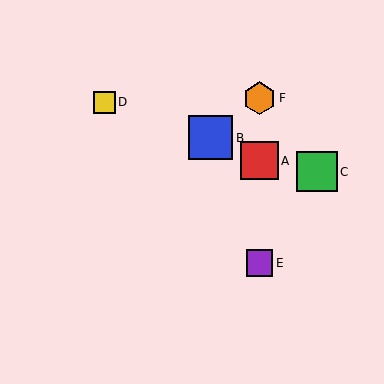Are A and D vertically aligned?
No, A is at x≈259 and D is at x≈105.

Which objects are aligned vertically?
Objects A, E, F are aligned vertically.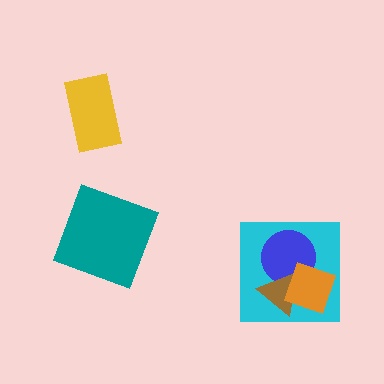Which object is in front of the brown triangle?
The orange diamond is in front of the brown triangle.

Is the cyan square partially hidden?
Yes, it is partially covered by another shape.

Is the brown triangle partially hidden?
Yes, it is partially covered by another shape.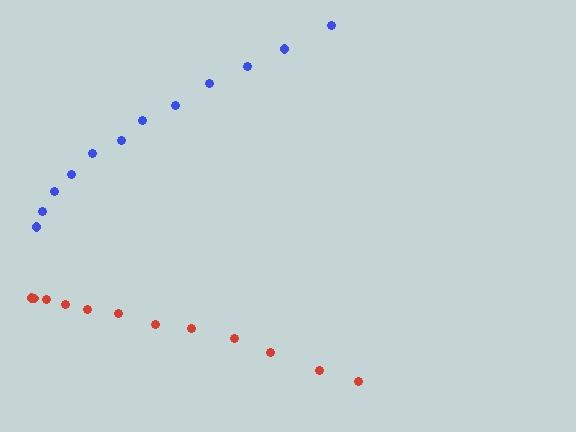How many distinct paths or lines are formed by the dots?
There are 2 distinct paths.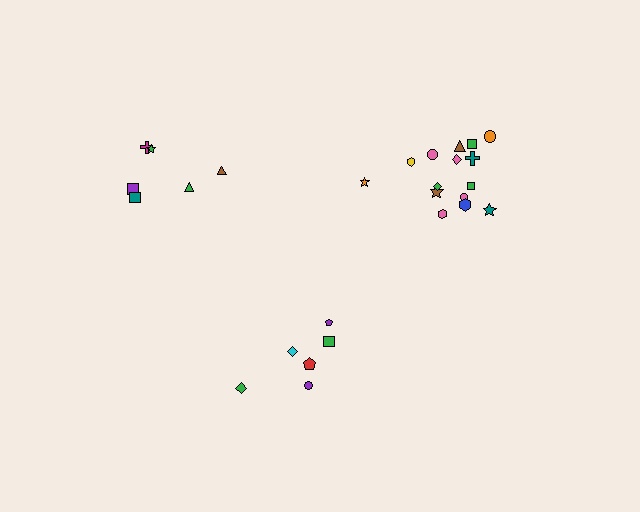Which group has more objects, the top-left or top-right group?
The top-right group.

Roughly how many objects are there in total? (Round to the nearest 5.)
Roughly 25 objects in total.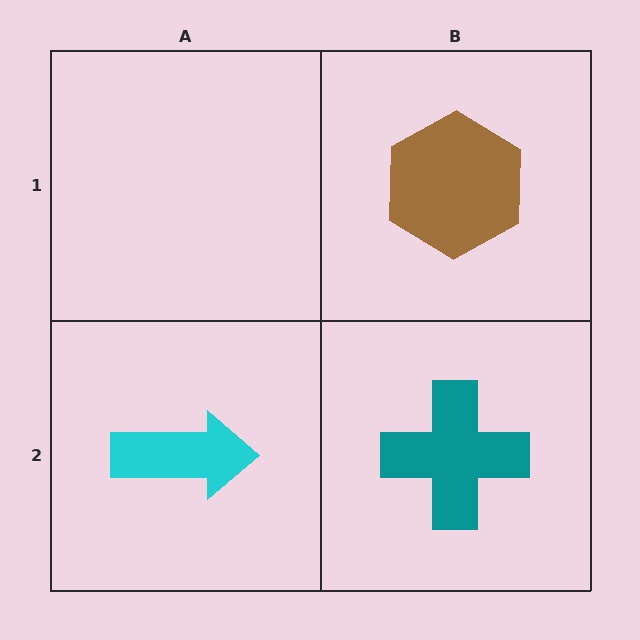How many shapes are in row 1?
1 shape.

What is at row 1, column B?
A brown hexagon.